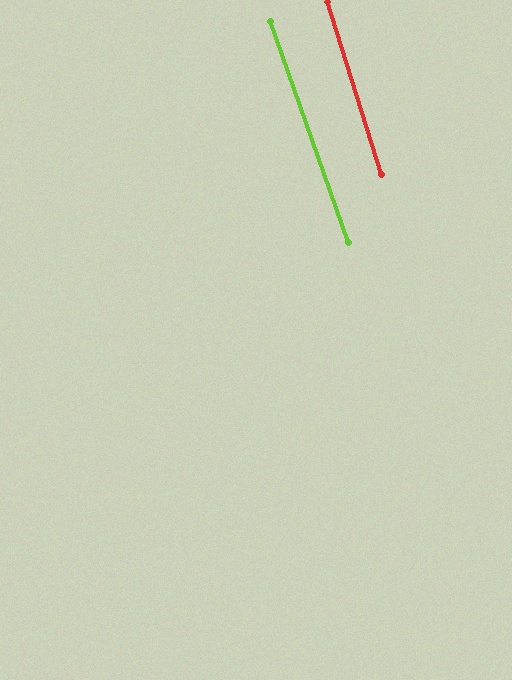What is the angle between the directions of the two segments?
Approximately 2 degrees.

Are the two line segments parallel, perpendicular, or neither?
Parallel — their directions differ by only 2.0°.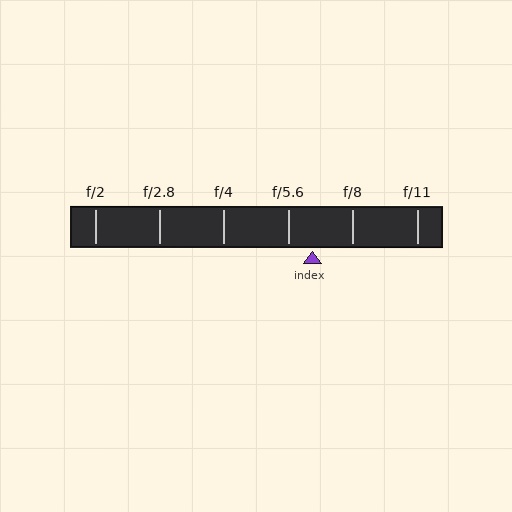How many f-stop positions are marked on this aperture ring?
There are 6 f-stop positions marked.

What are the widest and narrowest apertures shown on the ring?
The widest aperture shown is f/2 and the narrowest is f/11.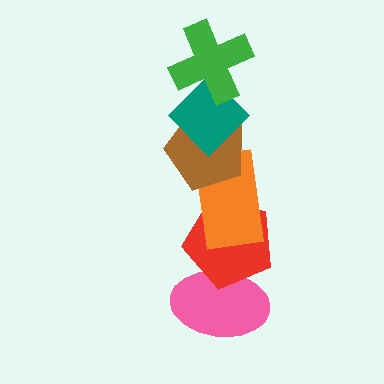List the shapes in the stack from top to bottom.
From top to bottom: the green cross, the teal diamond, the brown pentagon, the orange rectangle, the red pentagon, the pink ellipse.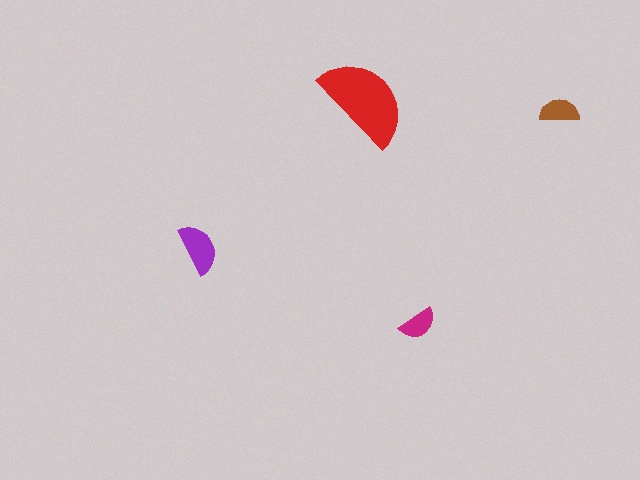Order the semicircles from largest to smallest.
the red one, the purple one, the brown one, the magenta one.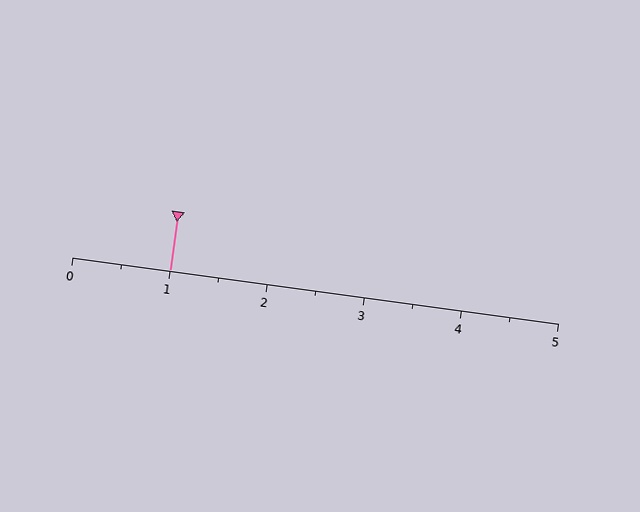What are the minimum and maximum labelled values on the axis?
The axis runs from 0 to 5.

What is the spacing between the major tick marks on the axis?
The major ticks are spaced 1 apart.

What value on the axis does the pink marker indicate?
The marker indicates approximately 1.